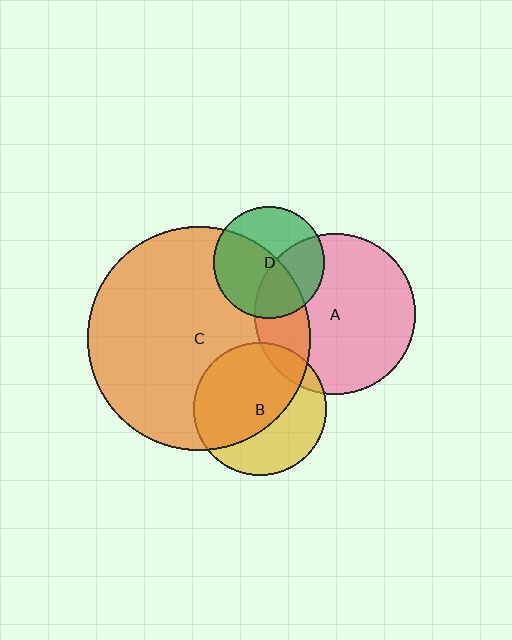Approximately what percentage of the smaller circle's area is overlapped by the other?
Approximately 40%.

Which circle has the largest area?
Circle C (orange).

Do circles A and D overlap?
Yes.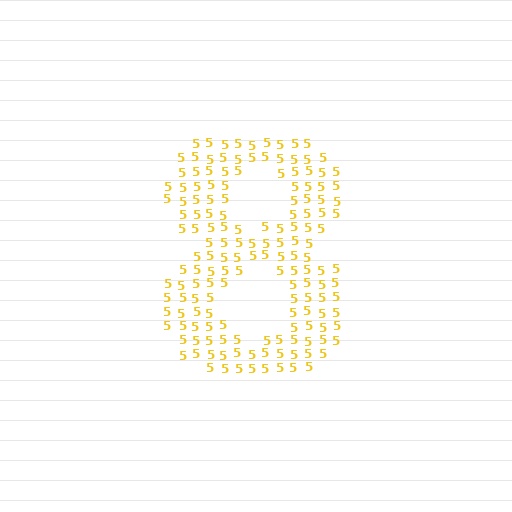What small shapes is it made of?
It is made of small digit 5's.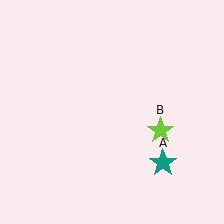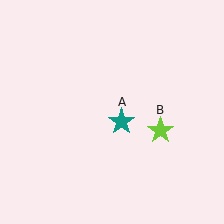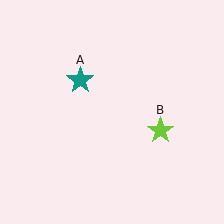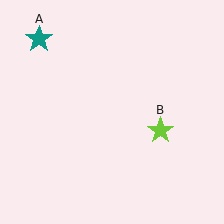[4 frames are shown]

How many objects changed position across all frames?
1 object changed position: teal star (object A).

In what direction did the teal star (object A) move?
The teal star (object A) moved up and to the left.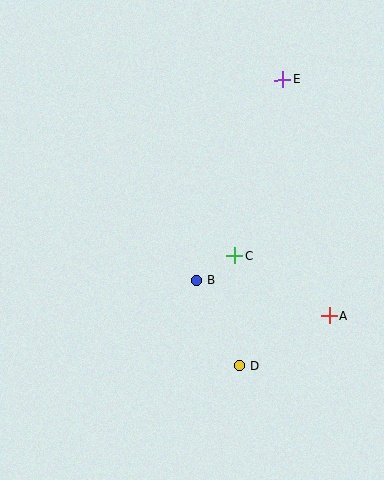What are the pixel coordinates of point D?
Point D is at (239, 365).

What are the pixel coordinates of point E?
Point E is at (283, 80).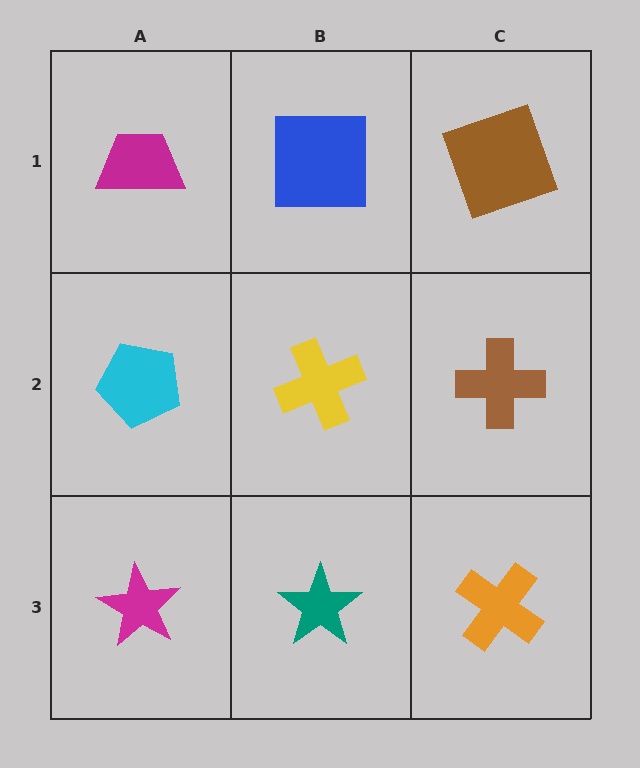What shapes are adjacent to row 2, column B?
A blue square (row 1, column B), a teal star (row 3, column B), a cyan pentagon (row 2, column A), a brown cross (row 2, column C).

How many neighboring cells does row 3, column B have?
3.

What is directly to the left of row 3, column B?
A magenta star.